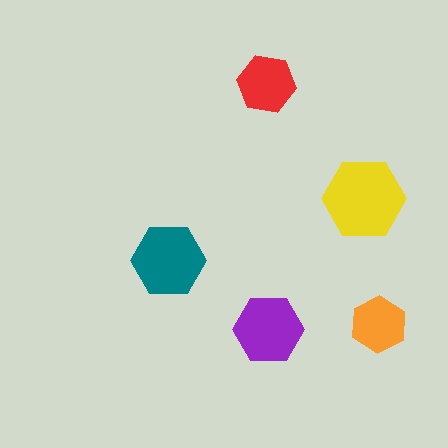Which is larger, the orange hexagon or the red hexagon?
The red one.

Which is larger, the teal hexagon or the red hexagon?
The teal one.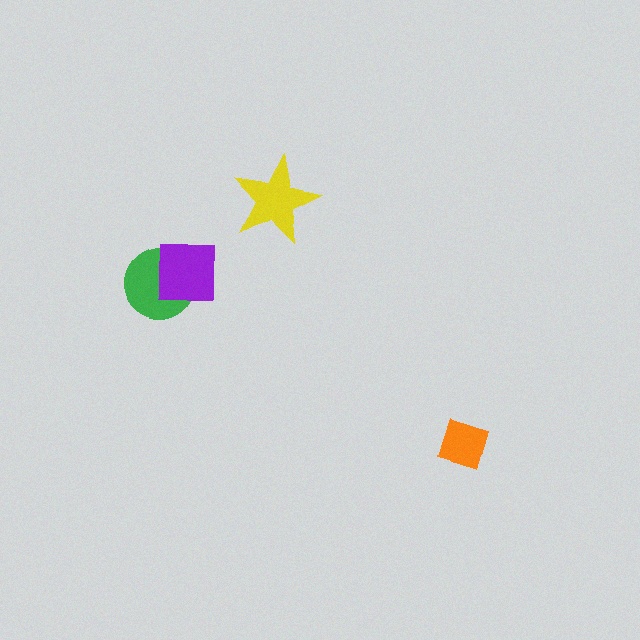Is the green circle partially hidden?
Yes, it is partially covered by another shape.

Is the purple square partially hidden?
No, no other shape covers it.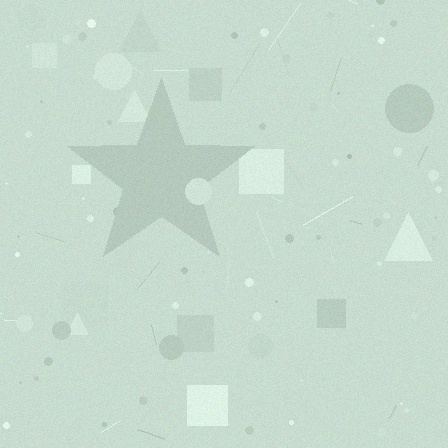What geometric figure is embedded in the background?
A star is embedded in the background.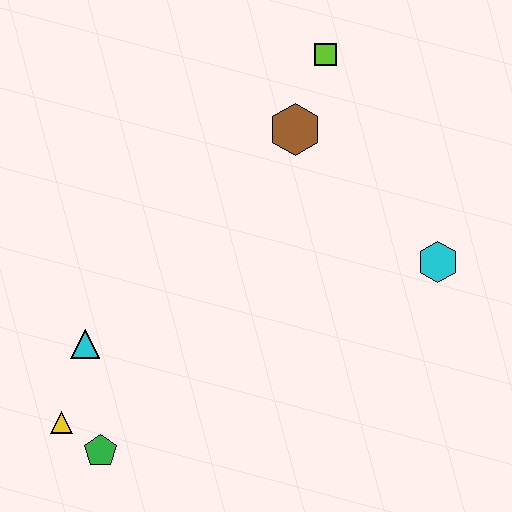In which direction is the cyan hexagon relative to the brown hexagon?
The cyan hexagon is to the right of the brown hexagon.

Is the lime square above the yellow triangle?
Yes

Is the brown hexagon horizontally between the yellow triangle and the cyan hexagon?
Yes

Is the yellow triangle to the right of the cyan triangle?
No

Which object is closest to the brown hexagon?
The lime square is closest to the brown hexagon.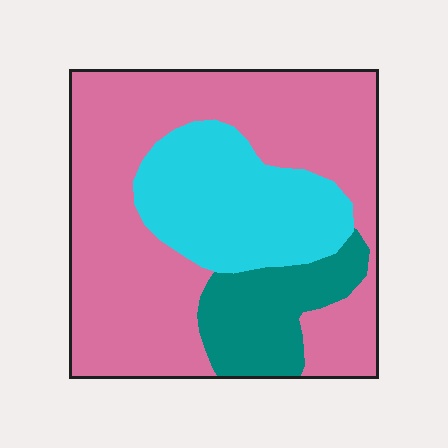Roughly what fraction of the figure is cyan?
Cyan covers 24% of the figure.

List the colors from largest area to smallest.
From largest to smallest: pink, cyan, teal.